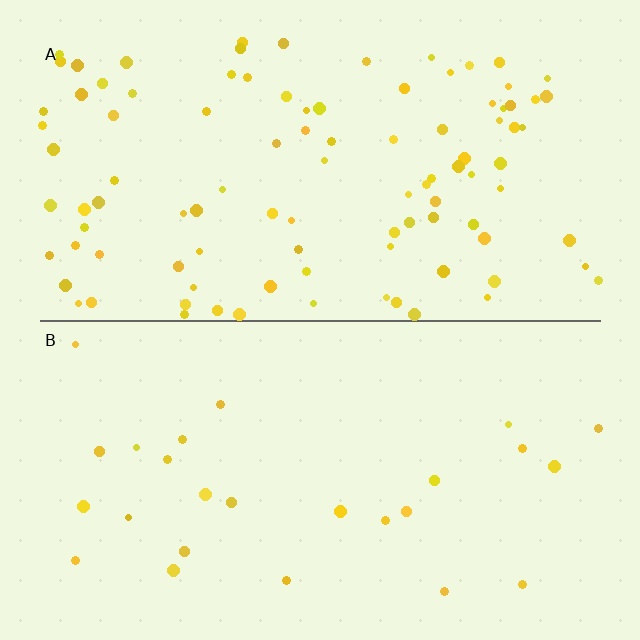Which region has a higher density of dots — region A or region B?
A (the top).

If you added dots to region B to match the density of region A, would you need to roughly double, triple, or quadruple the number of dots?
Approximately quadruple.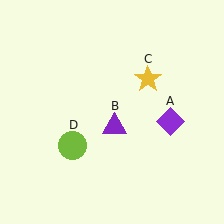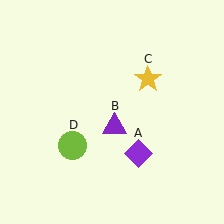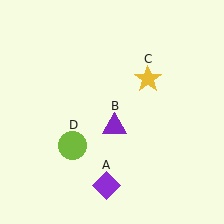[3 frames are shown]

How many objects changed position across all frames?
1 object changed position: purple diamond (object A).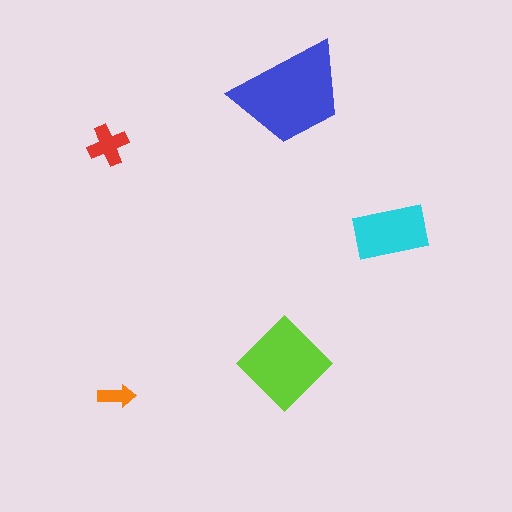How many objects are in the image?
There are 5 objects in the image.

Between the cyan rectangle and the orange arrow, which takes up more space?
The cyan rectangle.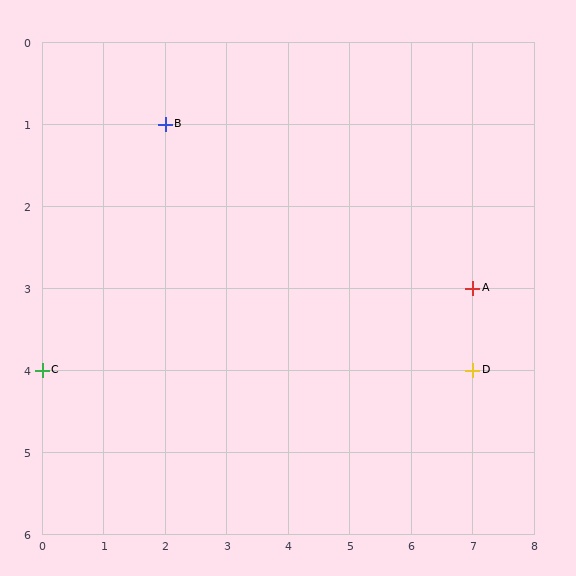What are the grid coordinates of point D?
Point D is at grid coordinates (7, 4).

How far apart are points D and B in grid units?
Points D and B are 5 columns and 3 rows apart (about 5.8 grid units diagonally).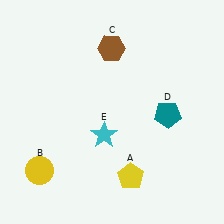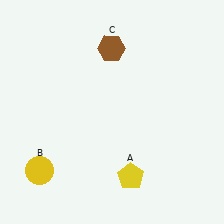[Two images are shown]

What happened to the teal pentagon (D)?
The teal pentagon (D) was removed in Image 2. It was in the bottom-right area of Image 1.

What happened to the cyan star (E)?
The cyan star (E) was removed in Image 2. It was in the bottom-left area of Image 1.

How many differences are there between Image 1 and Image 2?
There are 2 differences between the two images.